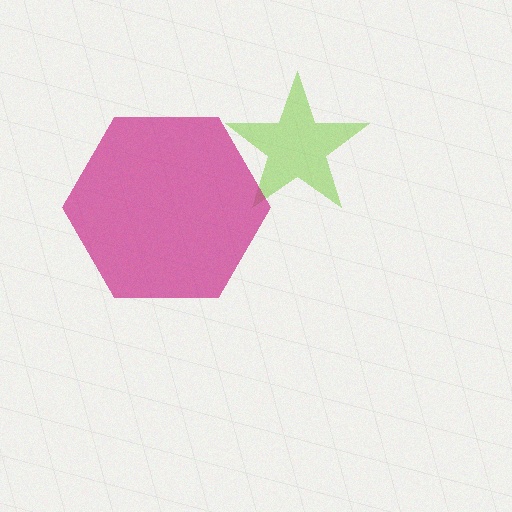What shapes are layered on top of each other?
The layered shapes are: a lime star, a magenta hexagon.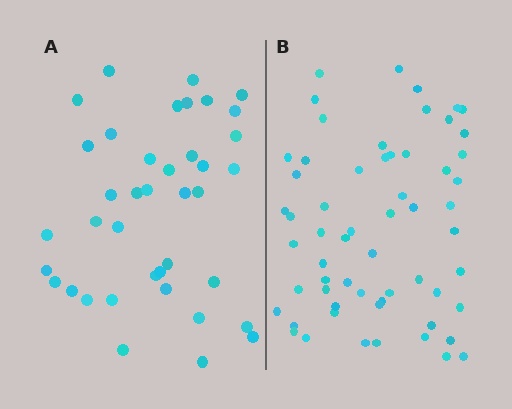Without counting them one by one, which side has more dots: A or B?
Region B (the right region) has more dots.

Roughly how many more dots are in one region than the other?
Region B has approximately 20 more dots than region A.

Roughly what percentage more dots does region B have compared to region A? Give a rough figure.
About 55% more.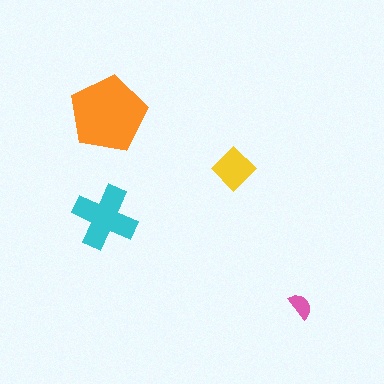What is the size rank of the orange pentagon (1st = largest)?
1st.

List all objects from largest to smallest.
The orange pentagon, the cyan cross, the yellow diamond, the pink semicircle.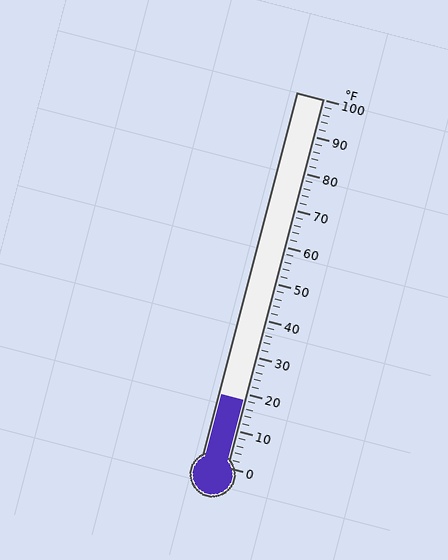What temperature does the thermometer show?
The thermometer shows approximately 18°F.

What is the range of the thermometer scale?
The thermometer scale ranges from 0°F to 100°F.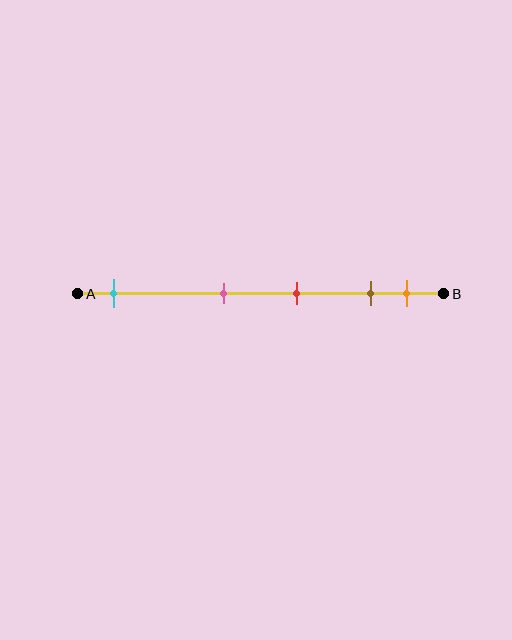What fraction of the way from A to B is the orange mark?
The orange mark is approximately 90% (0.9) of the way from A to B.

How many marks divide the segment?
There are 5 marks dividing the segment.